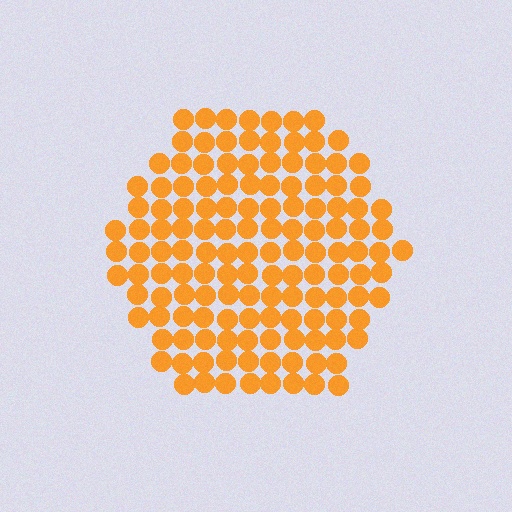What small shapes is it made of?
It is made of small circles.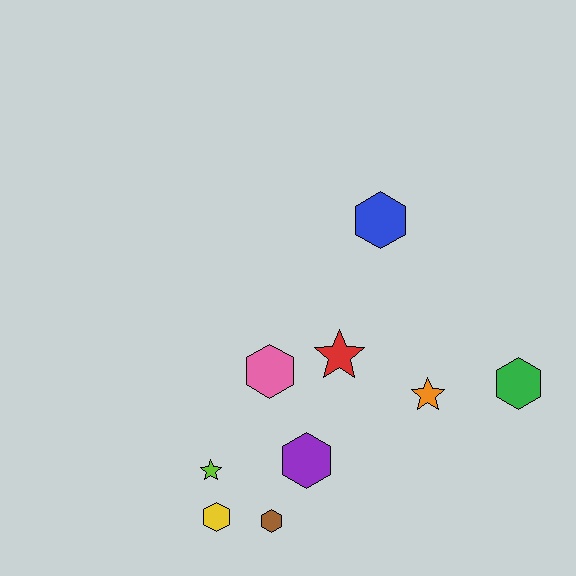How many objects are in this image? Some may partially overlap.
There are 9 objects.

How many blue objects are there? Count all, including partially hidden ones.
There is 1 blue object.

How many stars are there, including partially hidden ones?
There are 3 stars.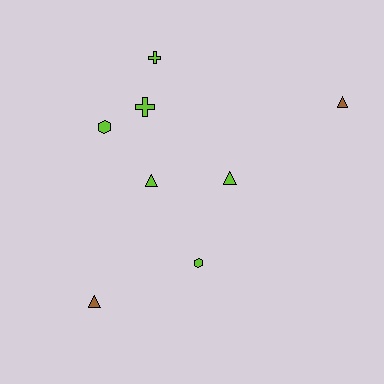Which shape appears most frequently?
Triangle, with 4 objects.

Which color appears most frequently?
Lime, with 6 objects.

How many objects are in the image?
There are 8 objects.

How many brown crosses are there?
There are no brown crosses.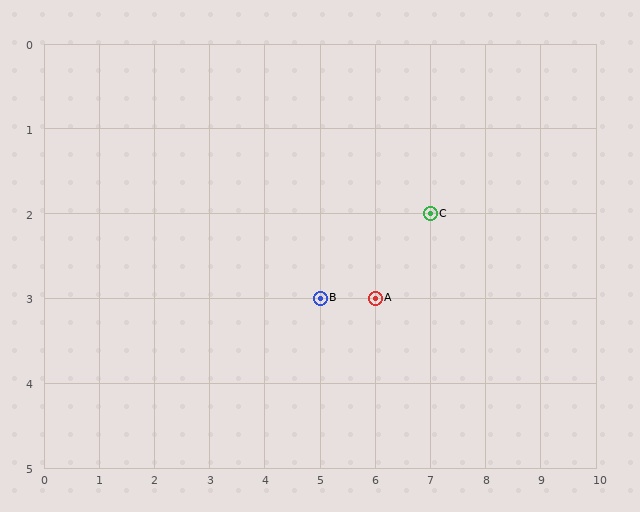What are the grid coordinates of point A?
Point A is at grid coordinates (6, 3).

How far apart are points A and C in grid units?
Points A and C are 1 column and 1 row apart (about 1.4 grid units diagonally).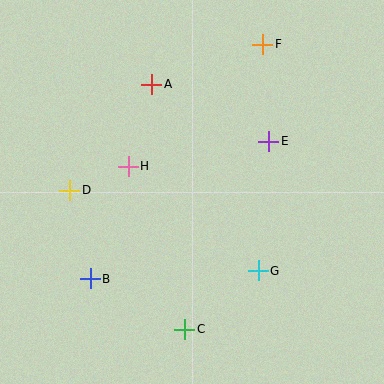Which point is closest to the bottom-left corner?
Point B is closest to the bottom-left corner.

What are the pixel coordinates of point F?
Point F is at (263, 44).